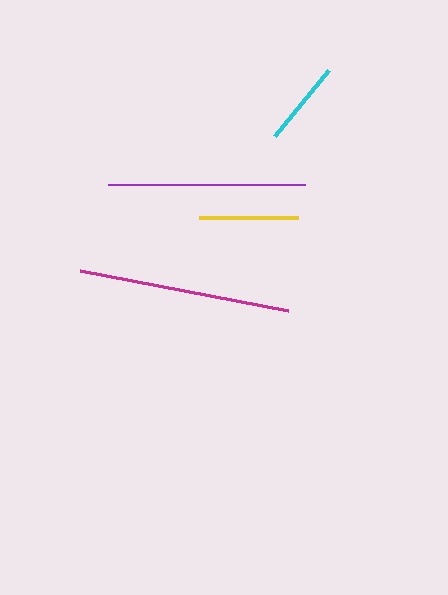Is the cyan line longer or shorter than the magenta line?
The magenta line is longer than the cyan line.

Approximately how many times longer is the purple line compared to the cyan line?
The purple line is approximately 2.3 times the length of the cyan line.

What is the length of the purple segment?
The purple segment is approximately 197 pixels long.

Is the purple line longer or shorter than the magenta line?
The magenta line is longer than the purple line.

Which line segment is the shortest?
The cyan line is the shortest at approximately 85 pixels.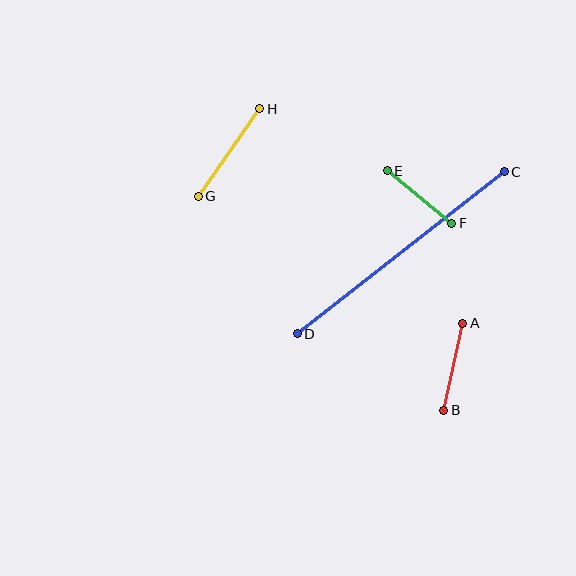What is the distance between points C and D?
The distance is approximately 263 pixels.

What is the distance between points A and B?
The distance is approximately 89 pixels.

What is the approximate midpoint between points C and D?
The midpoint is at approximately (401, 253) pixels.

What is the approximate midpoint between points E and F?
The midpoint is at approximately (420, 197) pixels.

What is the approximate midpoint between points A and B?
The midpoint is at approximately (453, 367) pixels.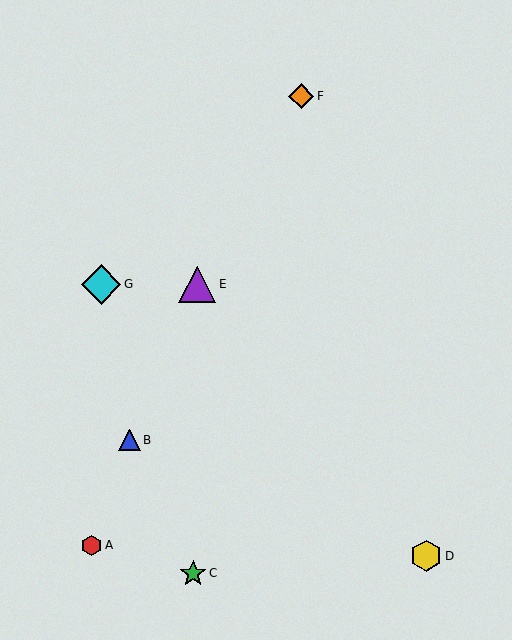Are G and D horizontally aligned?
No, G is at y≈284 and D is at y≈556.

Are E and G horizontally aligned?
Yes, both are at y≈284.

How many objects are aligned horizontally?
2 objects (E, G) are aligned horizontally.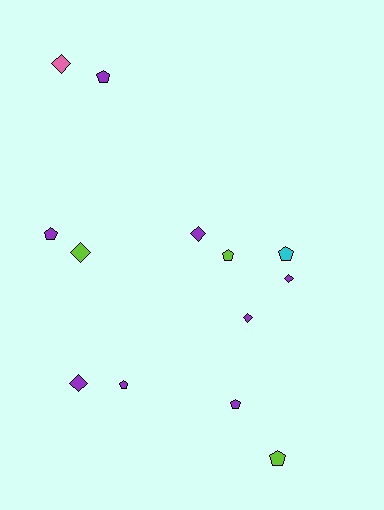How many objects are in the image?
There are 13 objects.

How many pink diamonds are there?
There is 1 pink diamond.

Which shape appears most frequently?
Pentagon, with 7 objects.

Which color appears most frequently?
Purple, with 8 objects.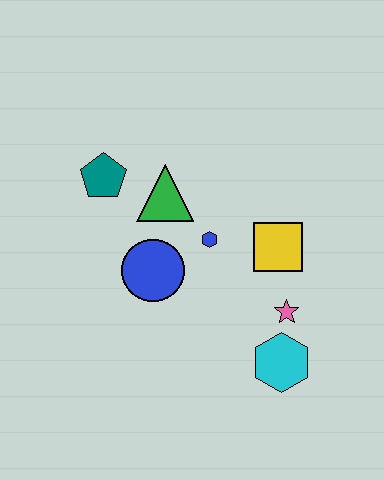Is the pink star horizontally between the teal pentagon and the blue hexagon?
No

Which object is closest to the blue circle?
The blue hexagon is closest to the blue circle.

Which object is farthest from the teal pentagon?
The cyan hexagon is farthest from the teal pentagon.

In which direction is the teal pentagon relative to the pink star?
The teal pentagon is to the left of the pink star.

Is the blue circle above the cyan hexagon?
Yes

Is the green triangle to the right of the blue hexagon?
No